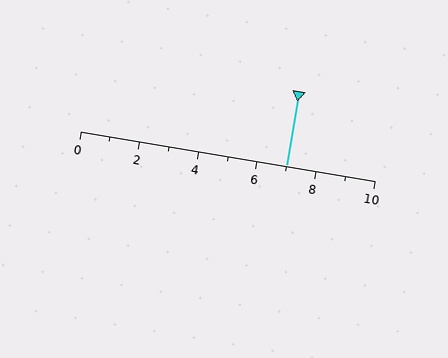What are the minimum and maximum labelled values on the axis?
The axis runs from 0 to 10.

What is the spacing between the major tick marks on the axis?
The major ticks are spaced 2 apart.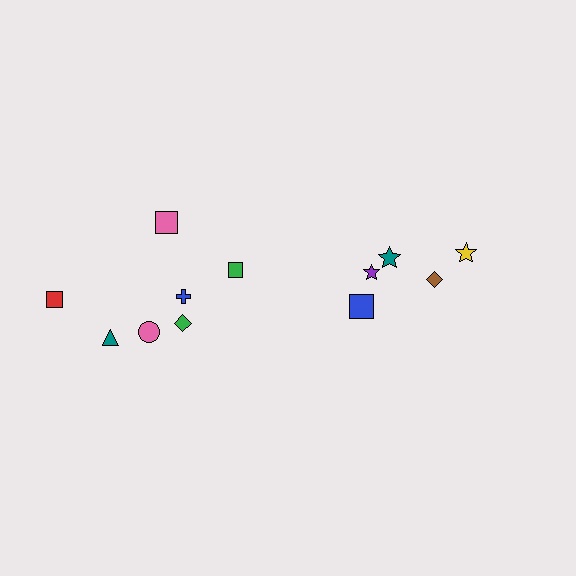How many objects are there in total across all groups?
There are 12 objects.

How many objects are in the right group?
There are 5 objects.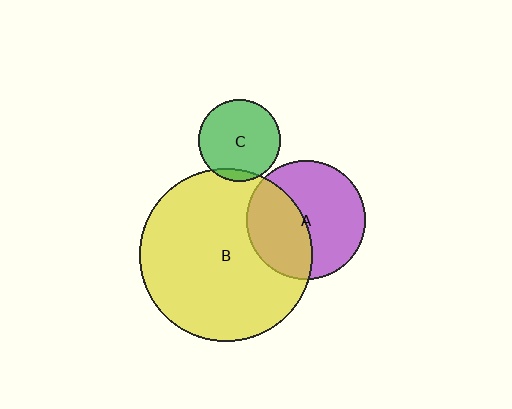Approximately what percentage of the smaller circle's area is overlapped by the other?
Approximately 10%.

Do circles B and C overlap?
Yes.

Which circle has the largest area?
Circle B (yellow).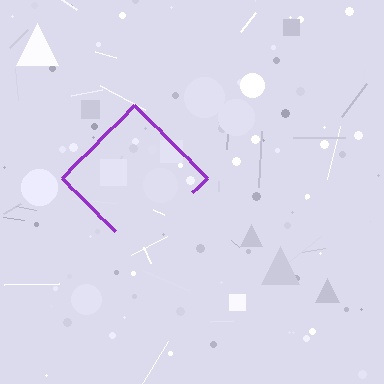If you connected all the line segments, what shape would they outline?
They would outline a diamond.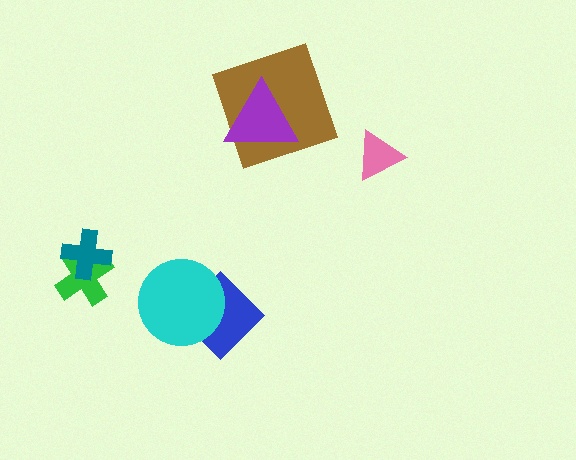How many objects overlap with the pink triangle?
0 objects overlap with the pink triangle.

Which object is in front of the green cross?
The teal cross is in front of the green cross.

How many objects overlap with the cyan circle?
1 object overlaps with the cyan circle.